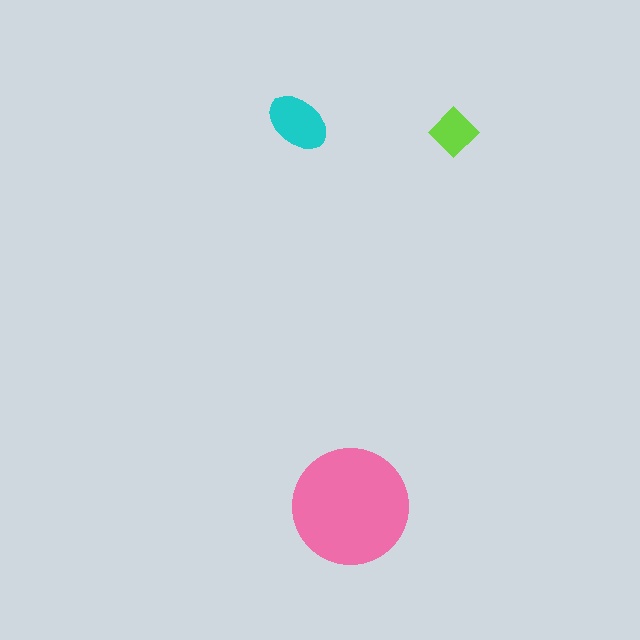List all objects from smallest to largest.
The lime diamond, the cyan ellipse, the pink circle.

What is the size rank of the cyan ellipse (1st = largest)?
2nd.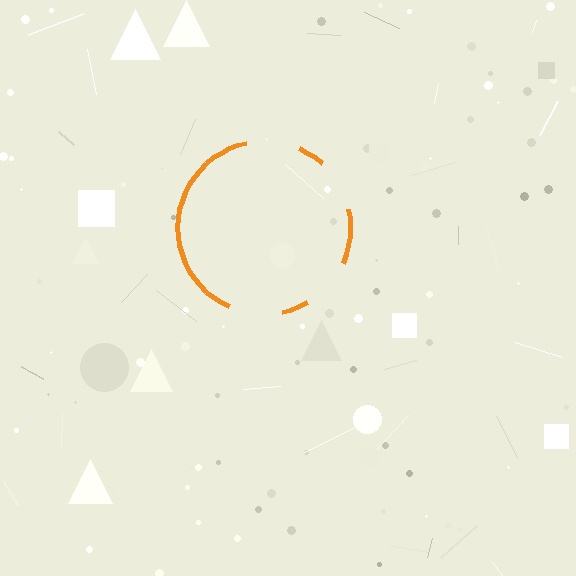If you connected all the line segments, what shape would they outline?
They would outline a circle.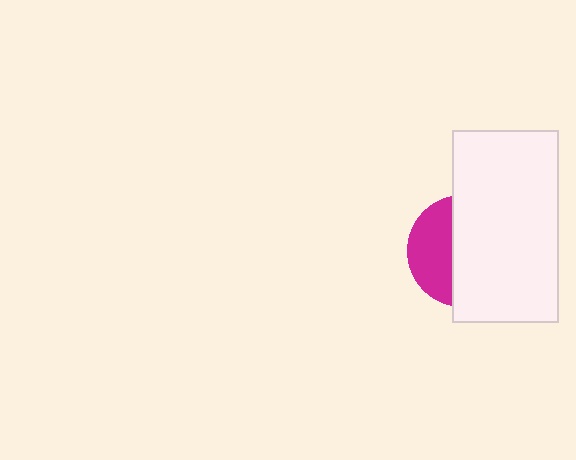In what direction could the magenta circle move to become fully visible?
The magenta circle could move left. That would shift it out from behind the white rectangle entirely.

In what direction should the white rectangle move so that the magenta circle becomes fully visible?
The white rectangle should move right. That is the shortest direction to clear the overlap and leave the magenta circle fully visible.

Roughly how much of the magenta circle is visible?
A small part of it is visible (roughly 37%).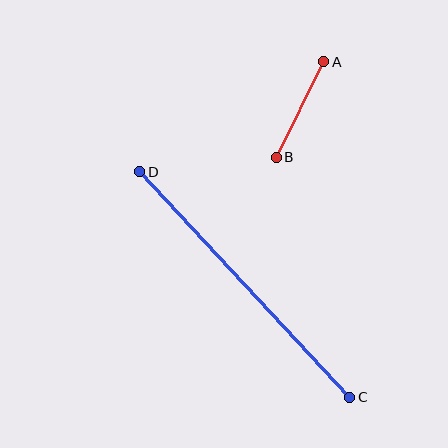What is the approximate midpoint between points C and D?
The midpoint is at approximately (245, 285) pixels.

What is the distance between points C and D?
The distance is approximately 308 pixels.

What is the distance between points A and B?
The distance is approximately 107 pixels.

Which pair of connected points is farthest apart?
Points C and D are farthest apart.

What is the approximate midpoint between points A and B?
The midpoint is at approximately (300, 110) pixels.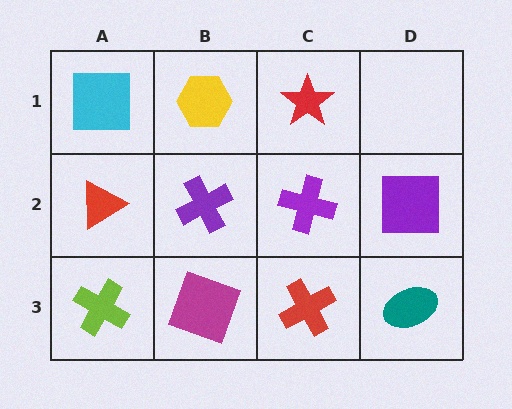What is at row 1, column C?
A red star.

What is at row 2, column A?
A red triangle.